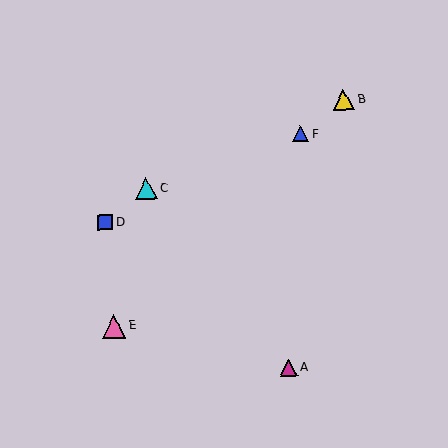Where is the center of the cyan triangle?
The center of the cyan triangle is at (146, 189).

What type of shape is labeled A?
Shape A is a magenta triangle.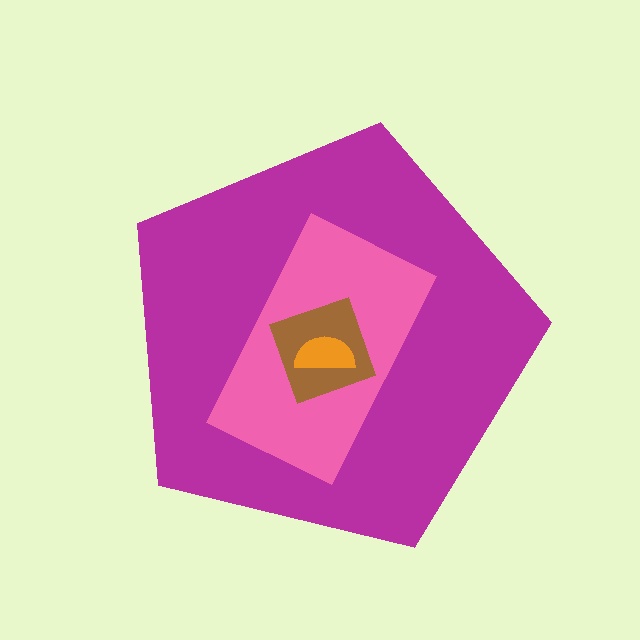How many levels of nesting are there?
4.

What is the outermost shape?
The magenta pentagon.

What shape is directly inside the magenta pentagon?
The pink rectangle.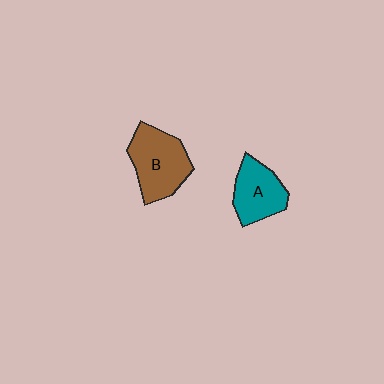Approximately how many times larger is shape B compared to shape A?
Approximately 1.3 times.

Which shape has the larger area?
Shape B (brown).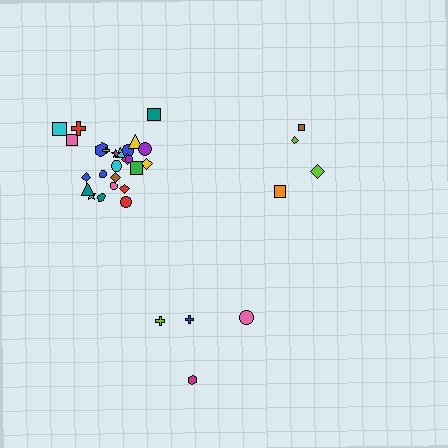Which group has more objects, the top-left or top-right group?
The top-left group.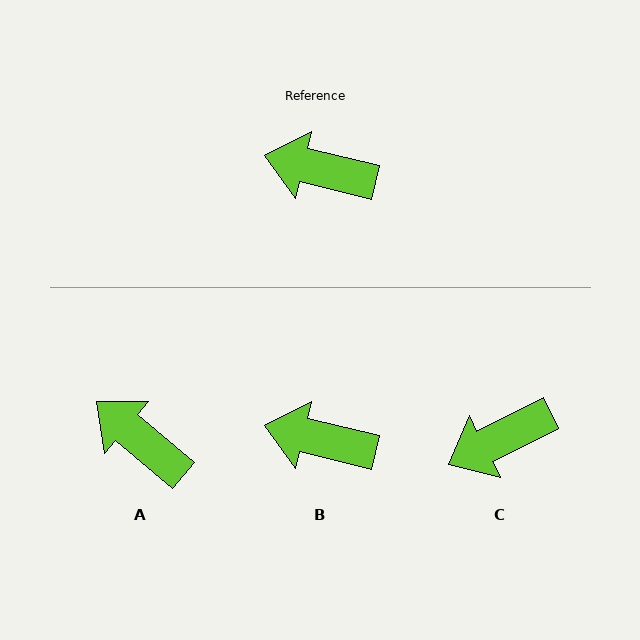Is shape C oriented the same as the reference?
No, it is off by about 41 degrees.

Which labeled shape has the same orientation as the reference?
B.